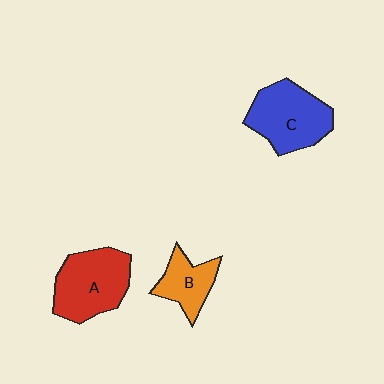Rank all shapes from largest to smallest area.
From largest to smallest: A (red), C (blue), B (orange).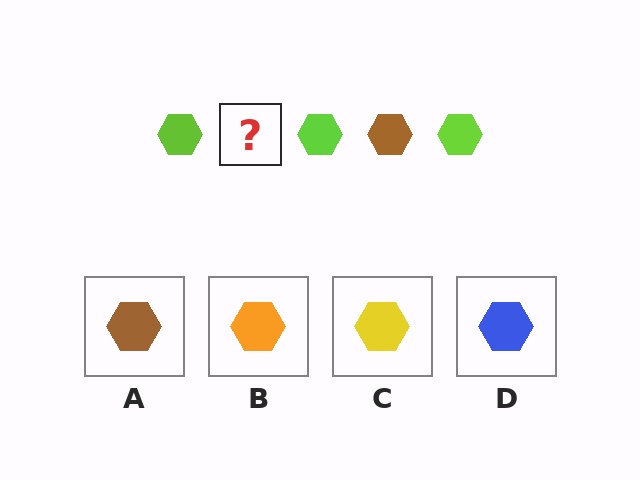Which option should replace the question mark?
Option A.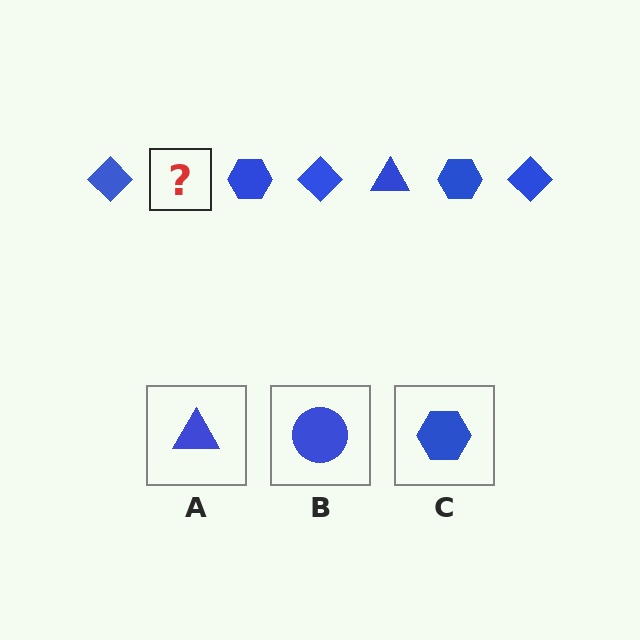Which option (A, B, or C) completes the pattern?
A.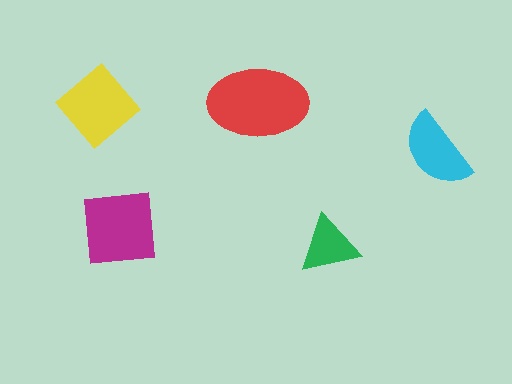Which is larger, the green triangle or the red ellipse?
The red ellipse.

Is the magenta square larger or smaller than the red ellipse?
Smaller.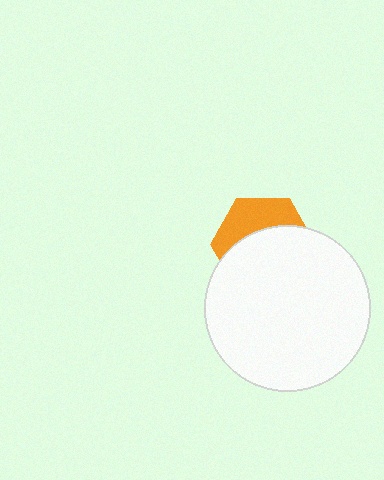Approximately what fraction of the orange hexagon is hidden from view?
Roughly 62% of the orange hexagon is hidden behind the white circle.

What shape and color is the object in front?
The object in front is a white circle.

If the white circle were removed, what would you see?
You would see the complete orange hexagon.